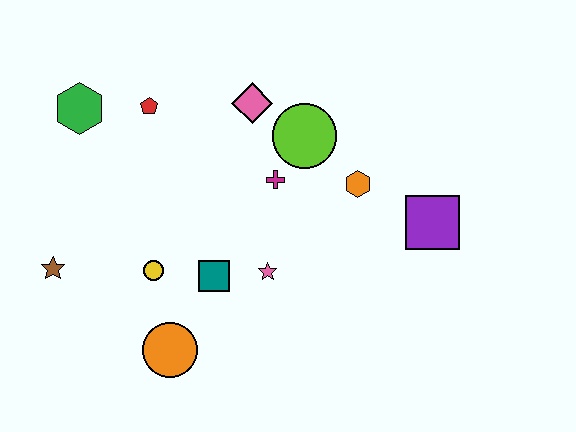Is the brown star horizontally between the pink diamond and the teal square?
No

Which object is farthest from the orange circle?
The purple square is farthest from the orange circle.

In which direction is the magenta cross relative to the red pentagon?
The magenta cross is to the right of the red pentagon.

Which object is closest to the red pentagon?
The green hexagon is closest to the red pentagon.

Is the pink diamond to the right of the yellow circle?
Yes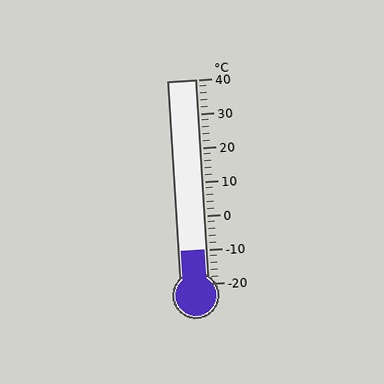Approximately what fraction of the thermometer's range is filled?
The thermometer is filled to approximately 15% of its range.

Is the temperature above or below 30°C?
The temperature is below 30°C.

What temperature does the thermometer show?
The thermometer shows approximately -10°C.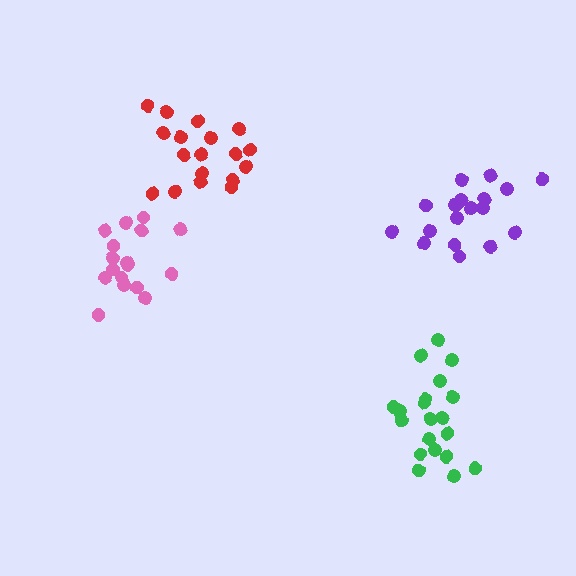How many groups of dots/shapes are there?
There are 4 groups.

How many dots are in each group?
Group 1: 17 dots, Group 2: 20 dots, Group 3: 18 dots, Group 4: 19 dots (74 total).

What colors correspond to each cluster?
The clusters are colored: pink, green, red, purple.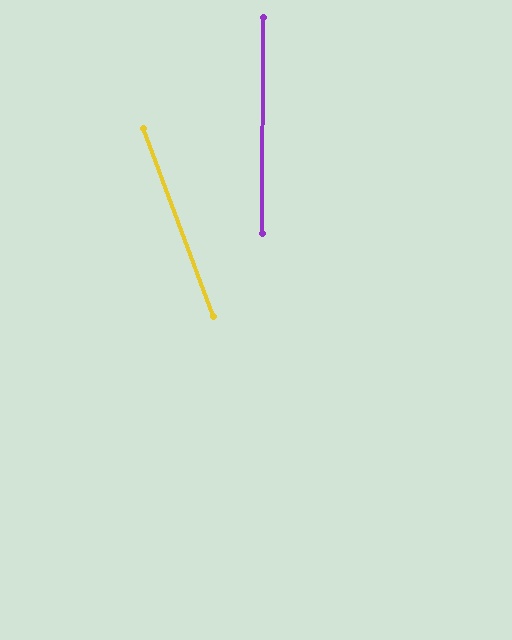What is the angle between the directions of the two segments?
Approximately 21 degrees.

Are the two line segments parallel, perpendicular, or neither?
Neither parallel nor perpendicular — they differ by about 21°.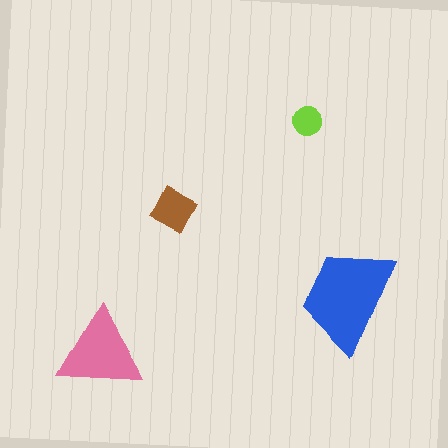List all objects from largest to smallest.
The blue trapezoid, the pink triangle, the brown diamond, the lime circle.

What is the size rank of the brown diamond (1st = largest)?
3rd.